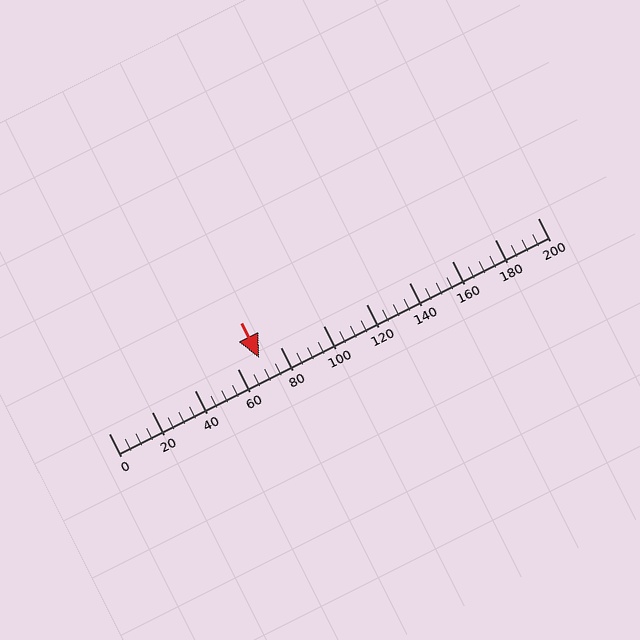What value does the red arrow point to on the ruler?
The red arrow points to approximately 70.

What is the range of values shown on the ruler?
The ruler shows values from 0 to 200.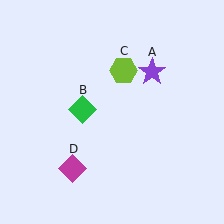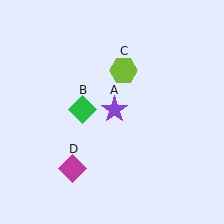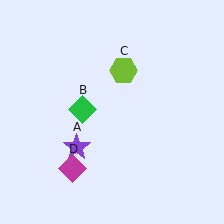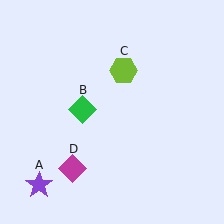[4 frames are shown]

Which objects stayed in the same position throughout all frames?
Green diamond (object B) and lime hexagon (object C) and magenta diamond (object D) remained stationary.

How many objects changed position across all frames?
1 object changed position: purple star (object A).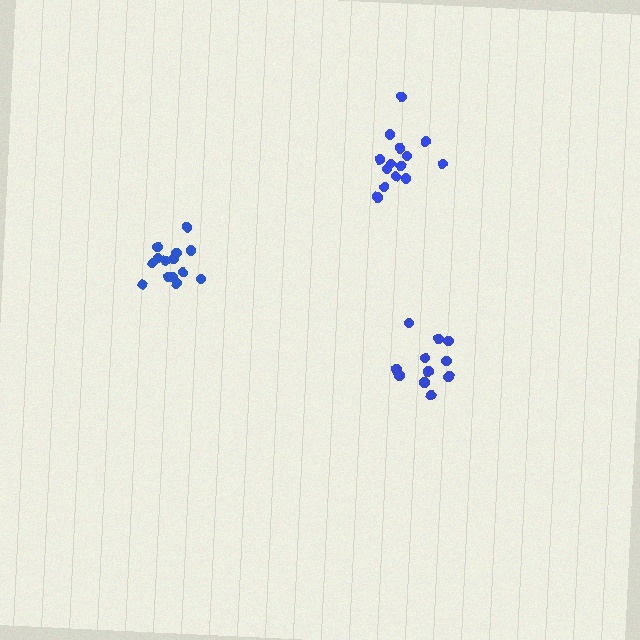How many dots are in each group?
Group 1: 14 dots, Group 2: 14 dots, Group 3: 11 dots (39 total).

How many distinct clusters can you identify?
There are 3 distinct clusters.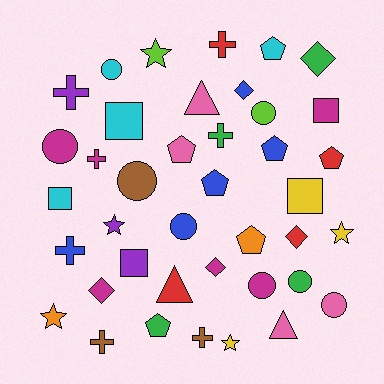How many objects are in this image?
There are 40 objects.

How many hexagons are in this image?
There are no hexagons.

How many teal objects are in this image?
There are no teal objects.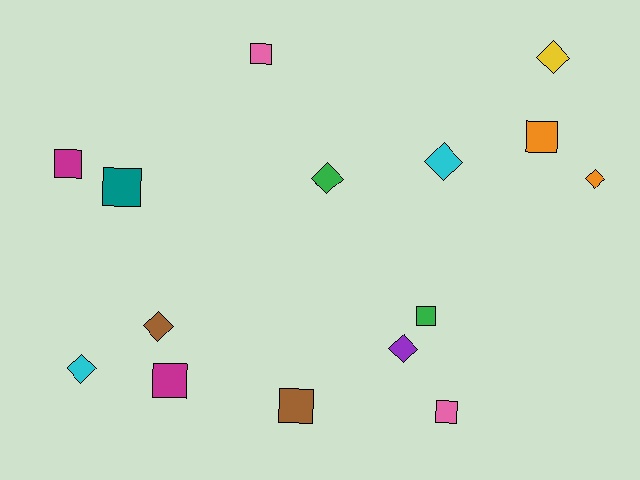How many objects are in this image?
There are 15 objects.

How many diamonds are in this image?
There are 7 diamonds.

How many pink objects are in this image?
There are 2 pink objects.